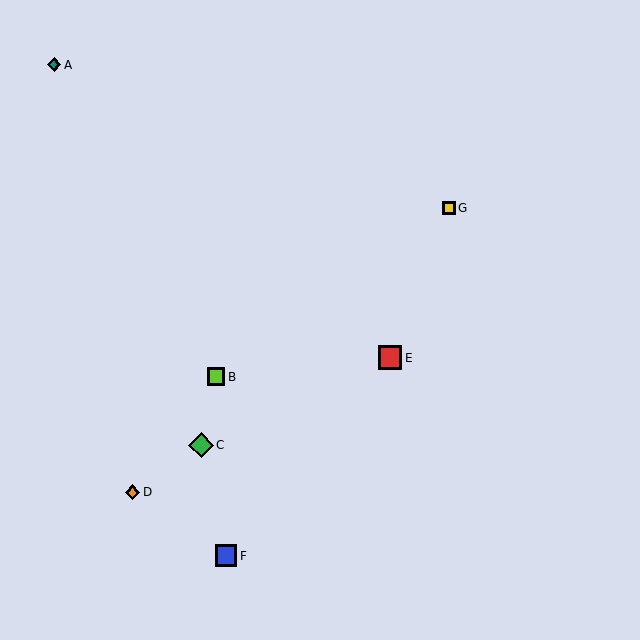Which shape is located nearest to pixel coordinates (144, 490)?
The orange diamond (labeled D) at (132, 492) is nearest to that location.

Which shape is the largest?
The green diamond (labeled C) is the largest.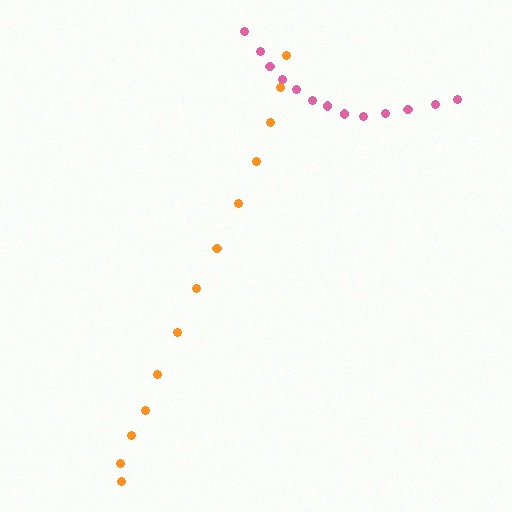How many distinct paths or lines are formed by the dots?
There are 2 distinct paths.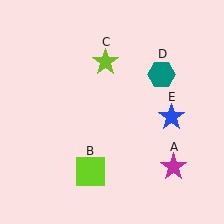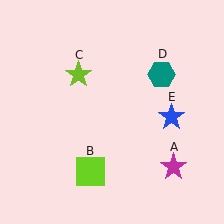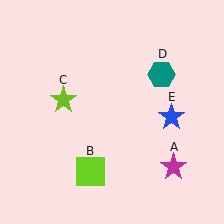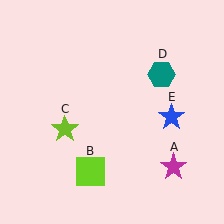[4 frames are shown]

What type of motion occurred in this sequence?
The lime star (object C) rotated counterclockwise around the center of the scene.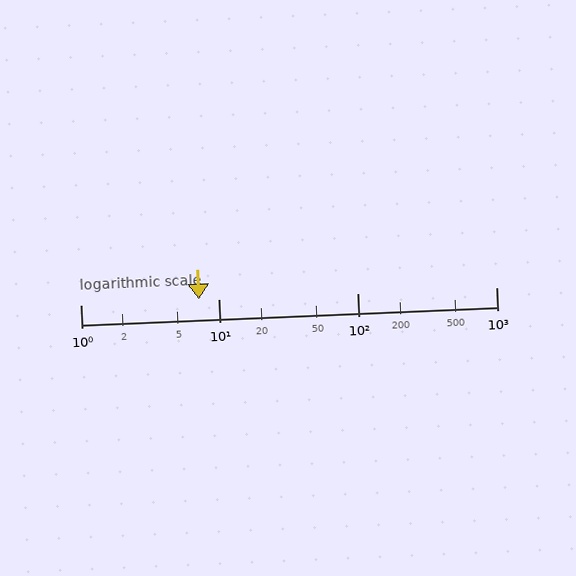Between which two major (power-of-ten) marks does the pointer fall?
The pointer is between 1 and 10.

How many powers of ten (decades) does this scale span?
The scale spans 3 decades, from 1 to 1000.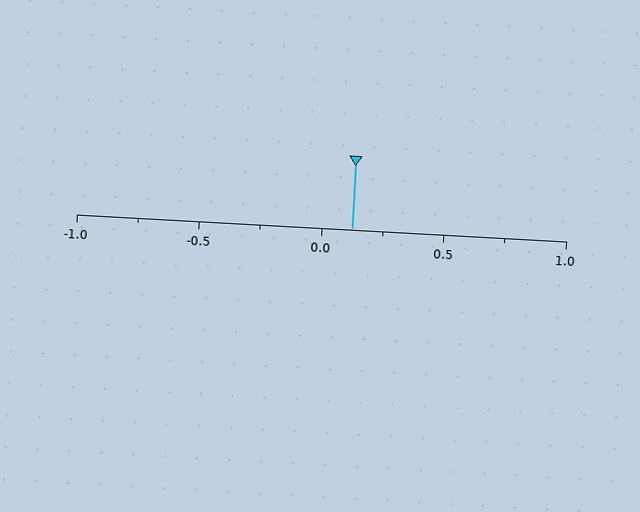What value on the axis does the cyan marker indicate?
The marker indicates approximately 0.12.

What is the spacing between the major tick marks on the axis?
The major ticks are spaced 0.5 apart.